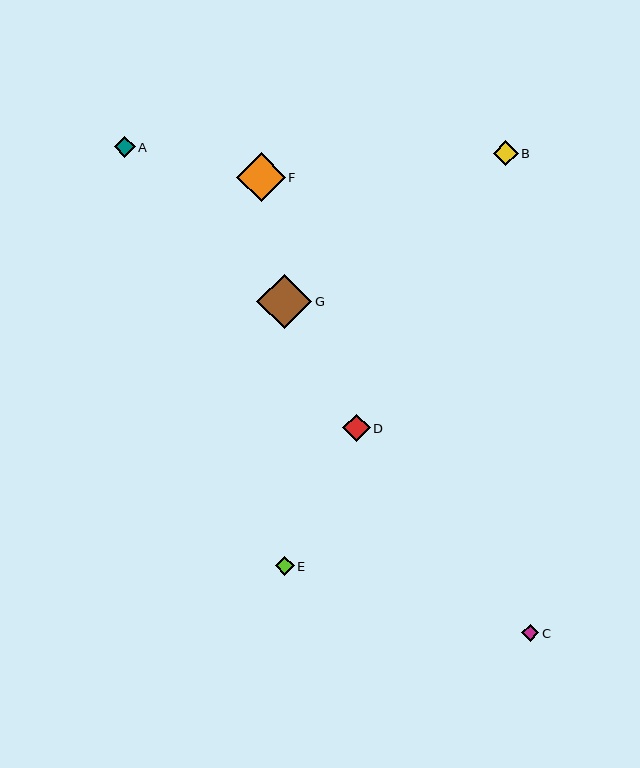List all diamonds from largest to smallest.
From largest to smallest: G, F, D, B, A, E, C.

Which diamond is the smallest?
Diamond C is the smallest with a size of approximately 17 pixels.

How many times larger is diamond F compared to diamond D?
Diamond F is approximately 1.7 times the size of diamond D.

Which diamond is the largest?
Diamond G is the largest with a size of approximately 55 pixels.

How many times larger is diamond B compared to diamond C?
Diamond B is approximately 1.4 times the size of diamond C.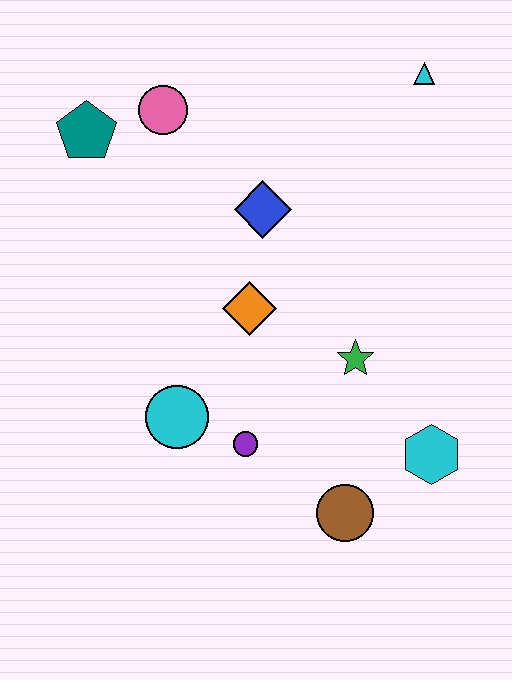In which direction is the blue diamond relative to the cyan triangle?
The blue diamond is to the left of the cyan triangle.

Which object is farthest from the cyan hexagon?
The teal pentagon is farthest from the cyan hexagon.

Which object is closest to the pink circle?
The teal pentagon is closest to the pink circle.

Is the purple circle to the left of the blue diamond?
Yes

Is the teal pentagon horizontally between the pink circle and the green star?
No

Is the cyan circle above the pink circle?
No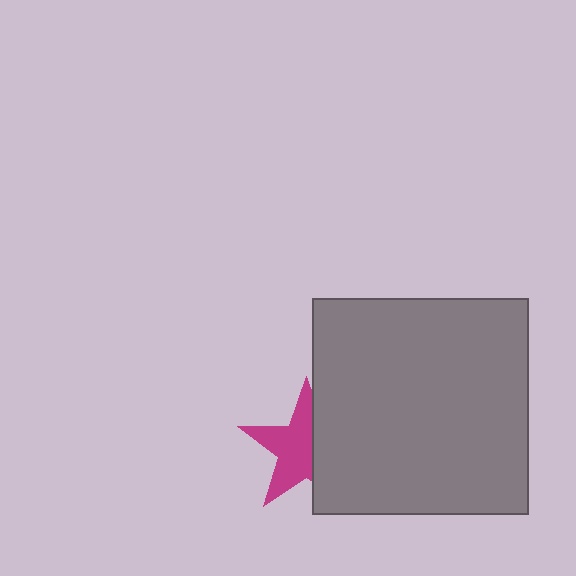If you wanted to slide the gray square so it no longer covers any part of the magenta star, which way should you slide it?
Slide it right — that is the most direct way to separate the two shapes.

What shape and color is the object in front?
The object in front is a gray square.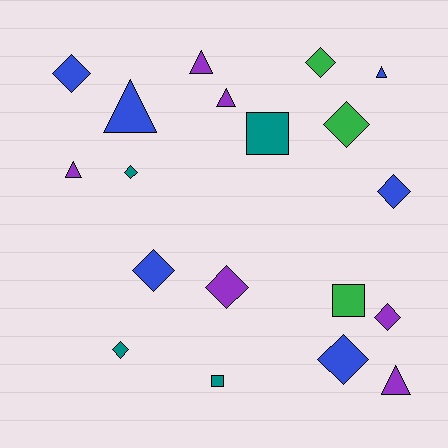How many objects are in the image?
There are 19 objects.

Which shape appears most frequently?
Diamond, with 10 objects.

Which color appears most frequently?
Purple, with 6 objects.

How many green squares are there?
There is 1 green square.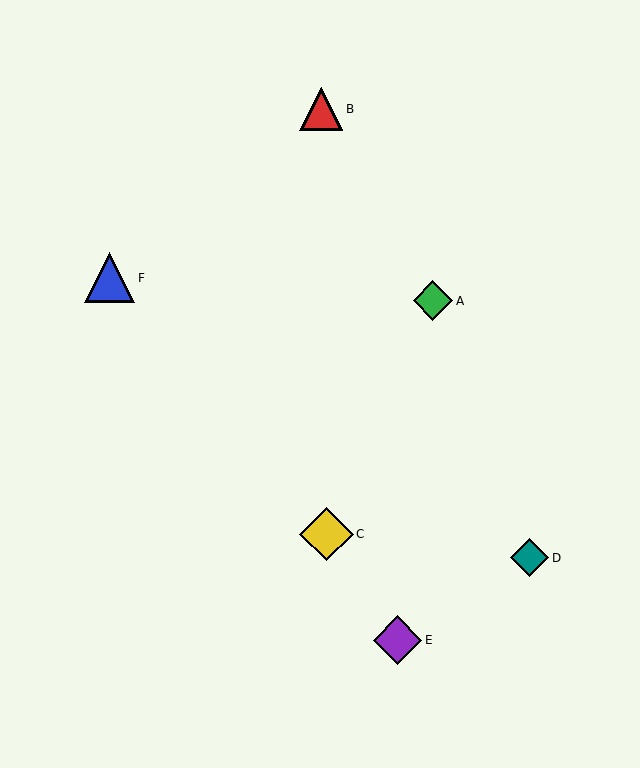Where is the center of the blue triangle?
The center of the blue triangle is at (110, 278).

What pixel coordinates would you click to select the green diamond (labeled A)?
Click at (433, 301) to select the green diamond A.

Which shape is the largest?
The yellow diamond (labeled C) is the largest.